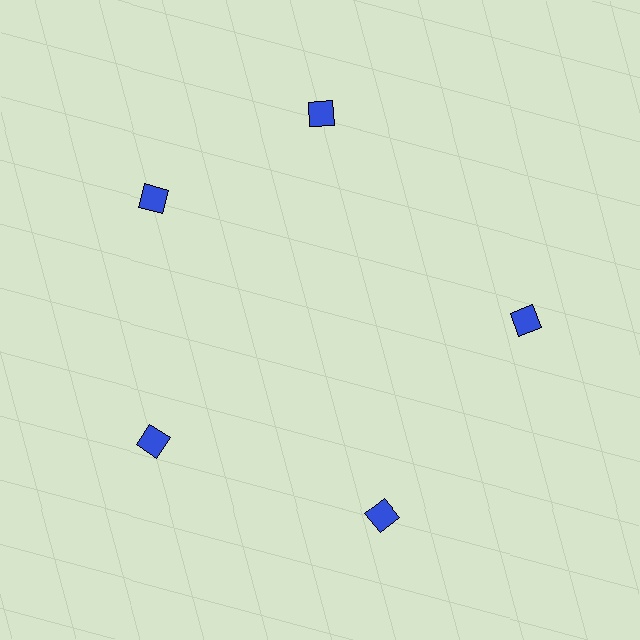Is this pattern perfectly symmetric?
No. The 5 blue squares are arranged in a ring, but one element near the 1 o'clock position is rotated out of alignment along the ring, breaking the 5-fold rotational symmetry.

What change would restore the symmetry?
The symmetry would be restored by rotating it back into even spacing with its neighbors so that all 5 squares sit at equal angles and equal distance from the center.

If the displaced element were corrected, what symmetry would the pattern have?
It would have 5-fold rotational symmetry — the pattern would map onto itself every 72 degrees.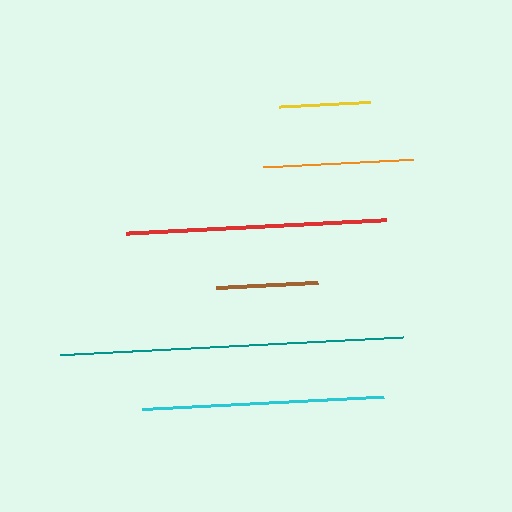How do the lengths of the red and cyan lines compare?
The red and cyan lines are approximately the same length.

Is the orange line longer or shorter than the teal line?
The teal line is longer than the orange line.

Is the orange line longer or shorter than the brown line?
The orange line is longer than the brown line.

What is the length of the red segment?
The red segment is approximately 261 pixels long.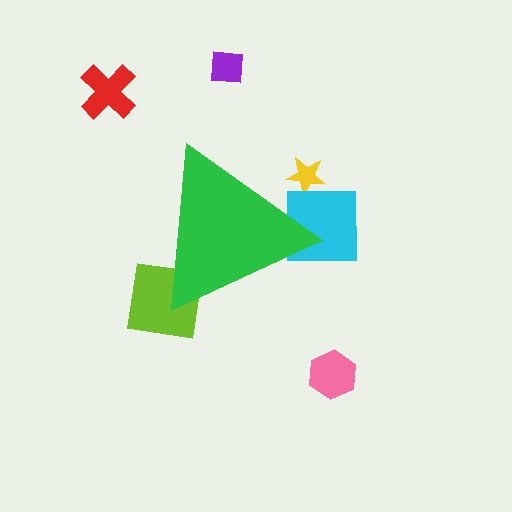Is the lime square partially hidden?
Yes, the lime square is partially hidden behind the green triangle.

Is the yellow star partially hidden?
Yes, the yellow star is partially hidden behind the green triangle.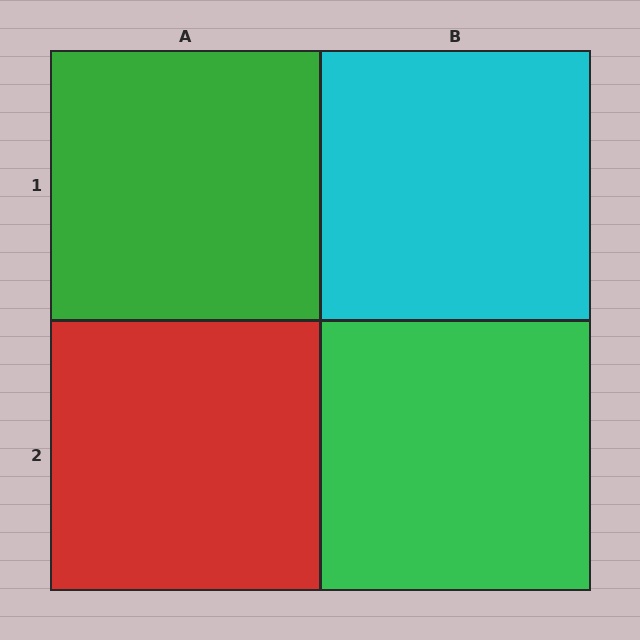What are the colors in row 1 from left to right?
Green, cyan.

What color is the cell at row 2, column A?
Red.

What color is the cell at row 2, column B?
Green.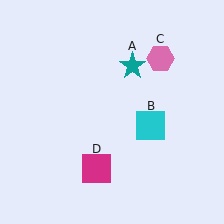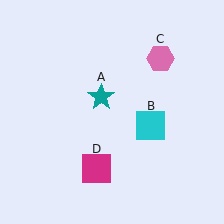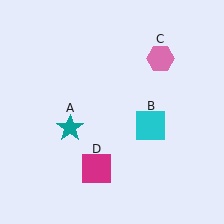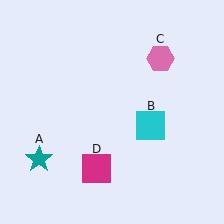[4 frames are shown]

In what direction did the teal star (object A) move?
The teal star (object A) moved down and to the left.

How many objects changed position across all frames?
1 object changed position: teal star (object A).